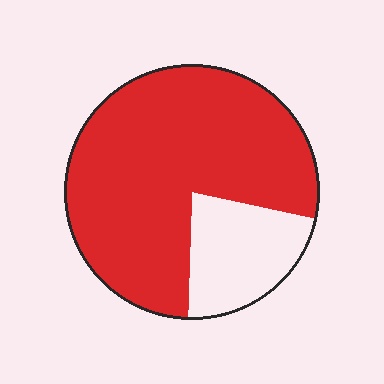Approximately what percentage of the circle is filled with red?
Approximately 80%.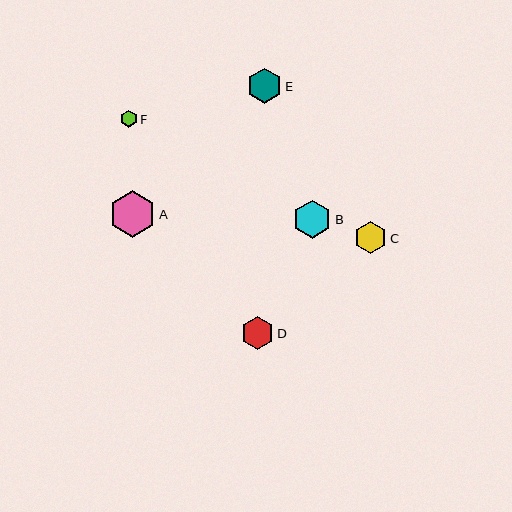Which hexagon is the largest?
Hexagon A is the largest with a size of approximately 47 pixels.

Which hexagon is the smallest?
Hexagon F is the smallest with a size of approximately 17 pixels.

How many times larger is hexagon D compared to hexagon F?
Hexagon D is approximately 2.0 times the size of hexagon F.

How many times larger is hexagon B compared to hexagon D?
Hexagon B is approximately 1.2 times the size of hexagon D.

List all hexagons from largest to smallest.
From largest to smallest: A, B, E, D, C, F.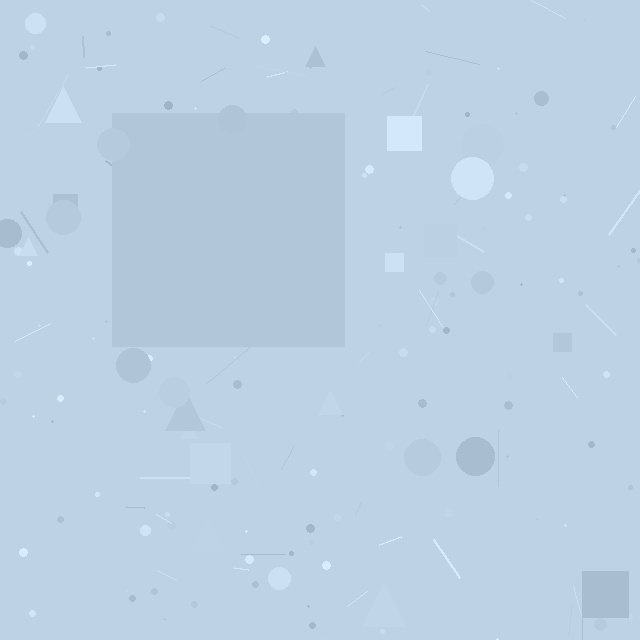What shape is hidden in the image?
A square is hidden in the image.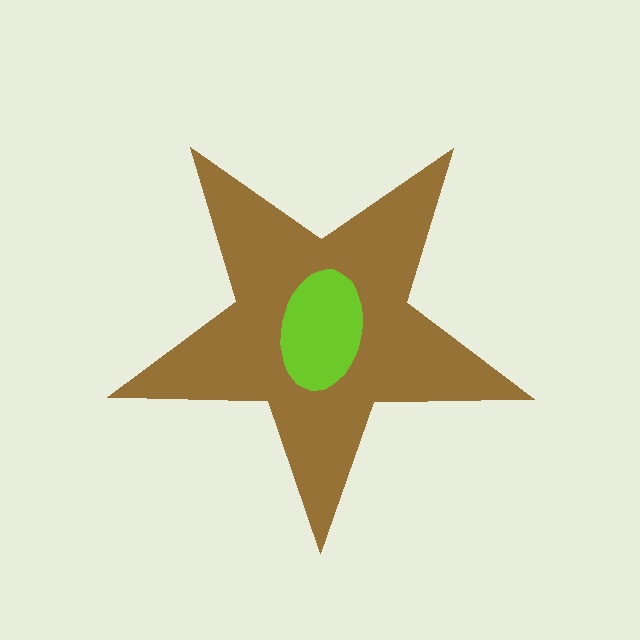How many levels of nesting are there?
2.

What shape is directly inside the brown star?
The lime ellipse.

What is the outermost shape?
The brown star.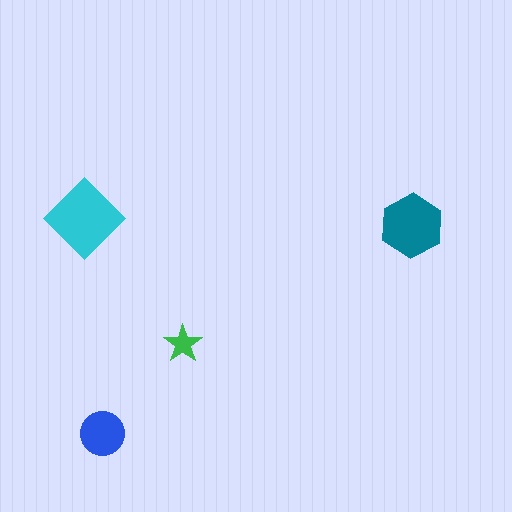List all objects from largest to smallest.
The cyan diamond, the teal hexagon, the blue circle, the green star.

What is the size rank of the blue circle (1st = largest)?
3rd.